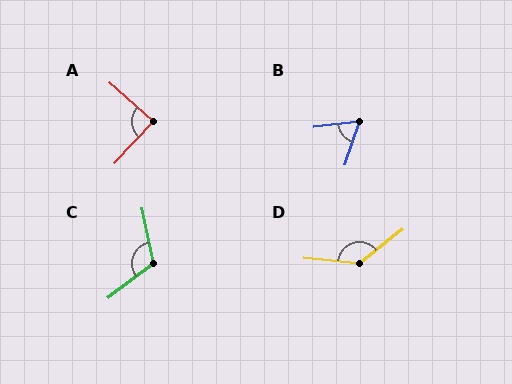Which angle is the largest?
D, at approximately 136 degrees.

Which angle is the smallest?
B, at approximately 63 degrees.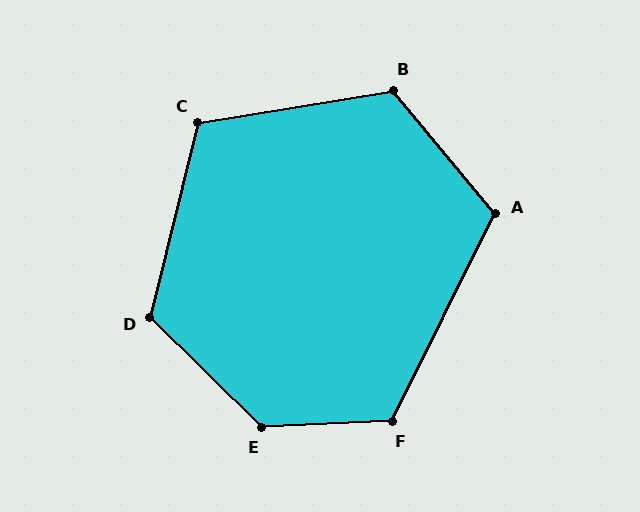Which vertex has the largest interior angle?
E, at approximately 133 degrees.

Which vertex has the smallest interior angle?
C, at approximately 113 degrees.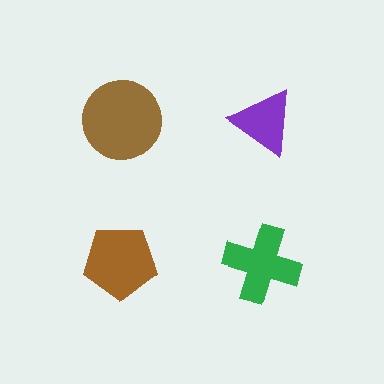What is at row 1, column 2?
A purple triangle.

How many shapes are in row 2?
2 shapes.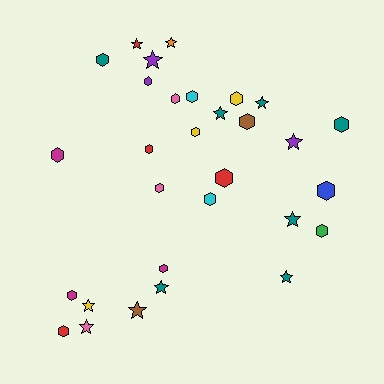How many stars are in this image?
There are 12 stars.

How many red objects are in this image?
There are 4 red objects.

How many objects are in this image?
There are 30 objects.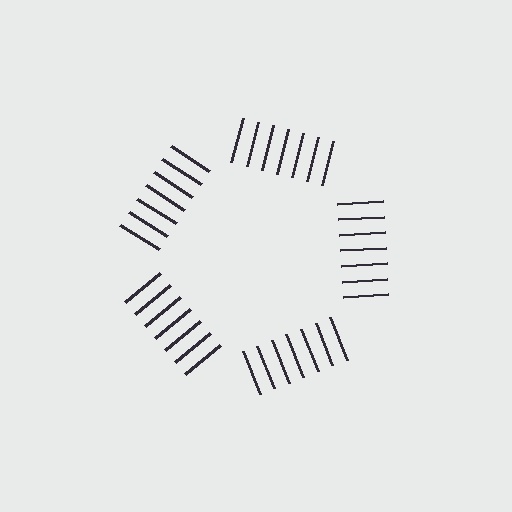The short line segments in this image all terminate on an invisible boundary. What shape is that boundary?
An illusory pentagon — the line segments terminate on its edges but no continuous stroke is drawn.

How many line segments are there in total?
35 — 7 along each of the 5 edges.